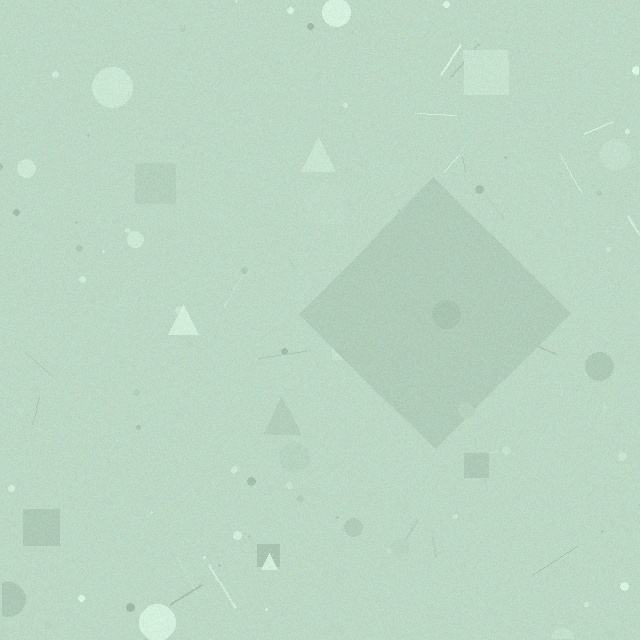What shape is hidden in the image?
A diamond is hidden in the image.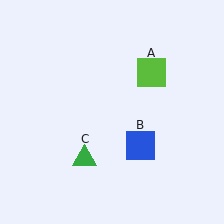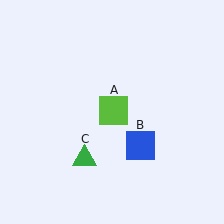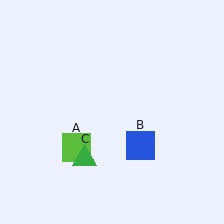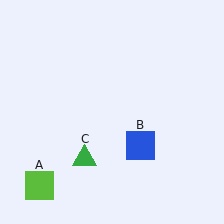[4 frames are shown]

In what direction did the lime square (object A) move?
The lime square (object A) moved down and to the left.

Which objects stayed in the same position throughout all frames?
Blue square (object B) and green triangle (object C) remained stationary.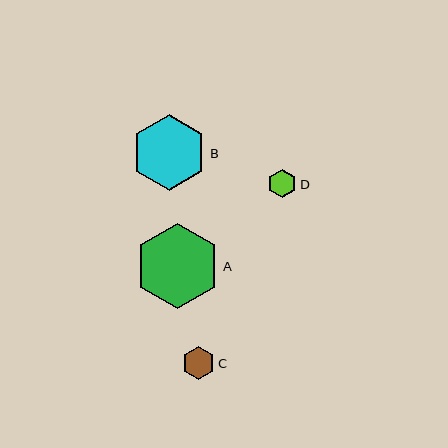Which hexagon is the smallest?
Hexagon D is the smallest with a size of approximately 29 pixels.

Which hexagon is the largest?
Hexagon A is the largest with a size of approximately 86 pixels.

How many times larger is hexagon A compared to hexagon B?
Hexagon A is approximately 1.1 times the size of hexagon B.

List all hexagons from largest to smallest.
From largest to smallest: A, B, C, D.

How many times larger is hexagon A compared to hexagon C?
Hexagon A is approximately 2.6 times the size of hexagon C.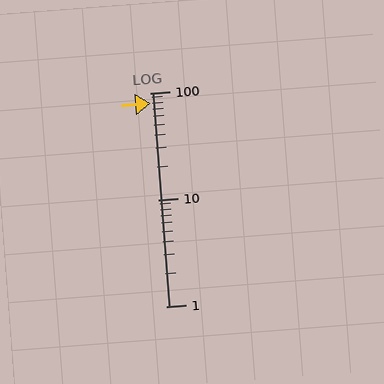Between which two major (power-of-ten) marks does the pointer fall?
The pointer is between 10 and 100.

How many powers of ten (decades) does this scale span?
The scale spans 2 decades, from 1 to 100.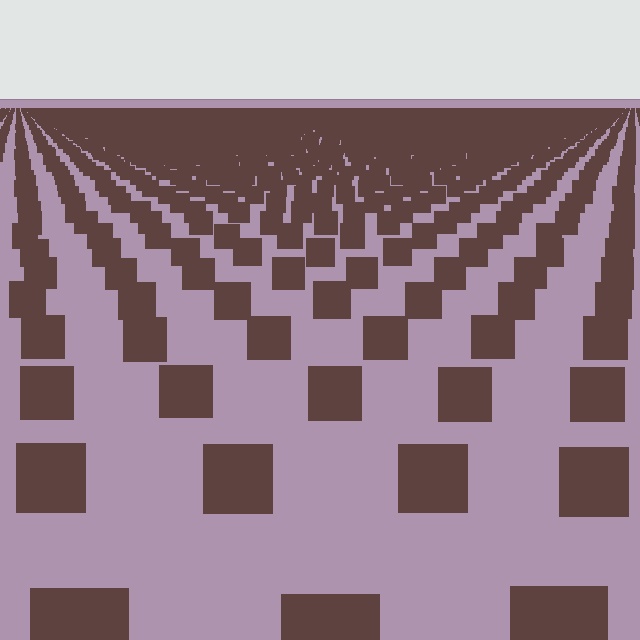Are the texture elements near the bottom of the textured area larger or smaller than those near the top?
Larger. Near the bottom, elements are closer to the viewer and appear at a bigger on-screen size.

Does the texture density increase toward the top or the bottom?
Density increases toward the top.